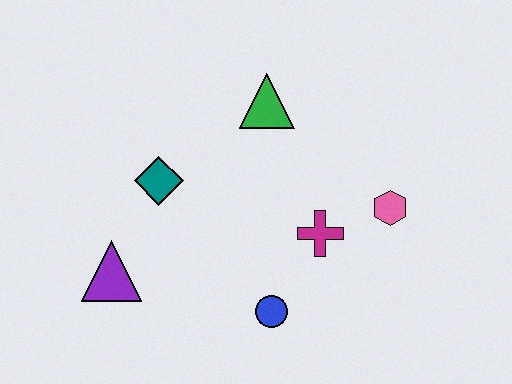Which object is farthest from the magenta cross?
The purple triangle is farthest from the magenta cross.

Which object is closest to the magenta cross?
The pink hexagon is closest to the magenta cross.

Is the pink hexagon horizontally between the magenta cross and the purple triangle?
No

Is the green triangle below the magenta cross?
No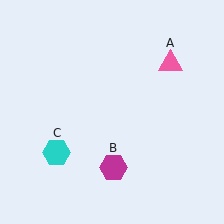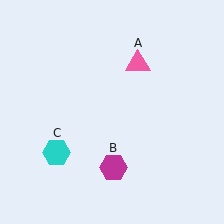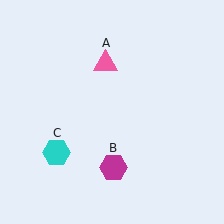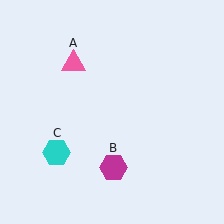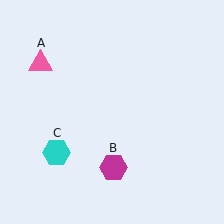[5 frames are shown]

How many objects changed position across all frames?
1 object changed position: pink triangle (object A).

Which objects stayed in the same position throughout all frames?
Magenta hexagon (object B) and cyan hexagon (object C) remained stationary.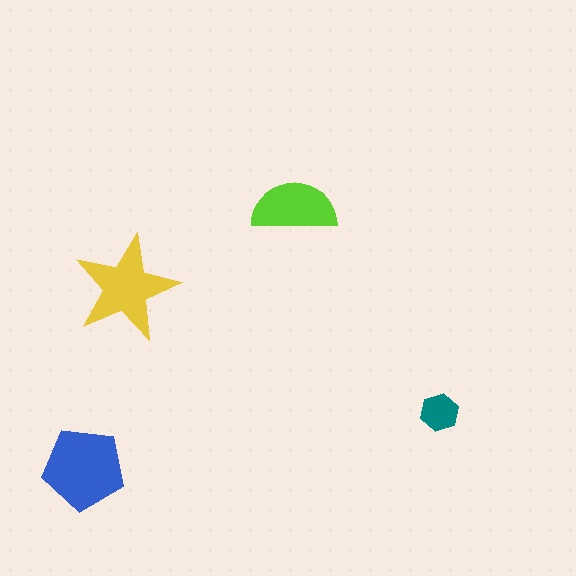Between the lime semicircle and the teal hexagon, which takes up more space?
The lime semicircle.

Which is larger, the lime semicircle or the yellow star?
The yellow star.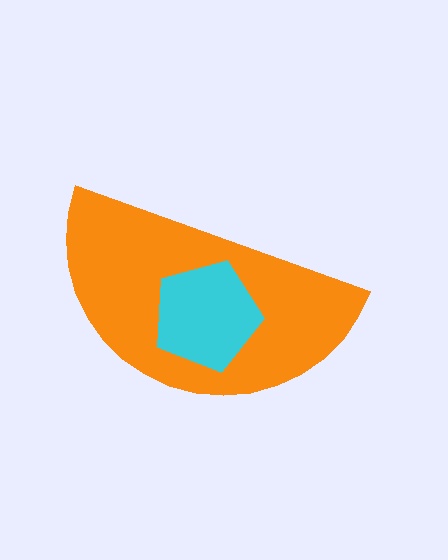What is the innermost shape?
The cyan pentagon.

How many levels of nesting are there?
2.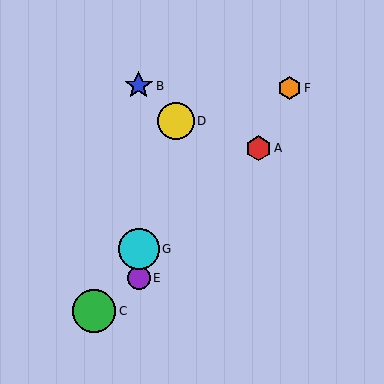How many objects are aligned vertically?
3 objects (B, E, G) are aligned vertically.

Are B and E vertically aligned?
Yes, both are at x≈139.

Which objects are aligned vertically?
Objects B, E, G are aligned vertically.